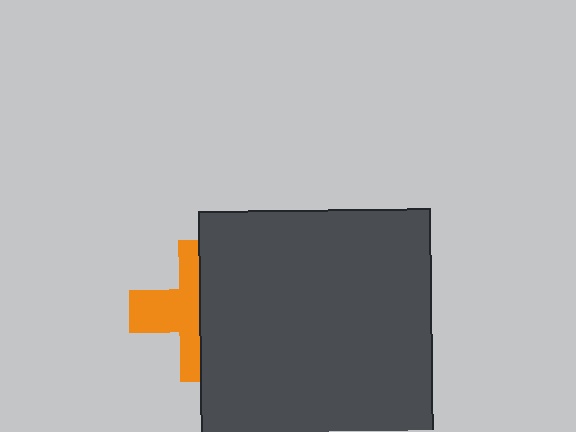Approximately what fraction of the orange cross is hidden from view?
Roughly 52% of the orange cross is hidden behind the dark gray square.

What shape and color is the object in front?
The object in front is a dark gray square.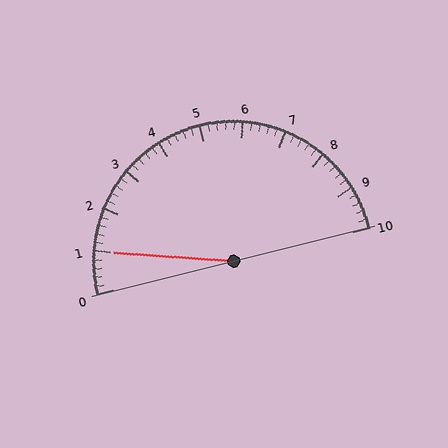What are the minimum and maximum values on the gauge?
The gauge ranges from 0 to 10.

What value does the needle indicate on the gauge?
The needle indicates approximately 1.0.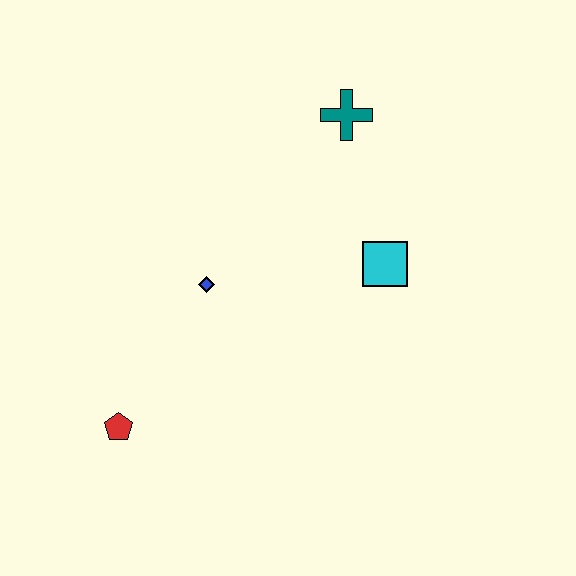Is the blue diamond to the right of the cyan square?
No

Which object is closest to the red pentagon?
The blue diamond is closest to the red pentagon.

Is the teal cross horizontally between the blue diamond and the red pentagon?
No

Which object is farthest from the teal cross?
The red pentagon is farthest from the teal cross.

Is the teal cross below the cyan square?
No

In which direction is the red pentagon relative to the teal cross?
The red pentagon is below the teal cross.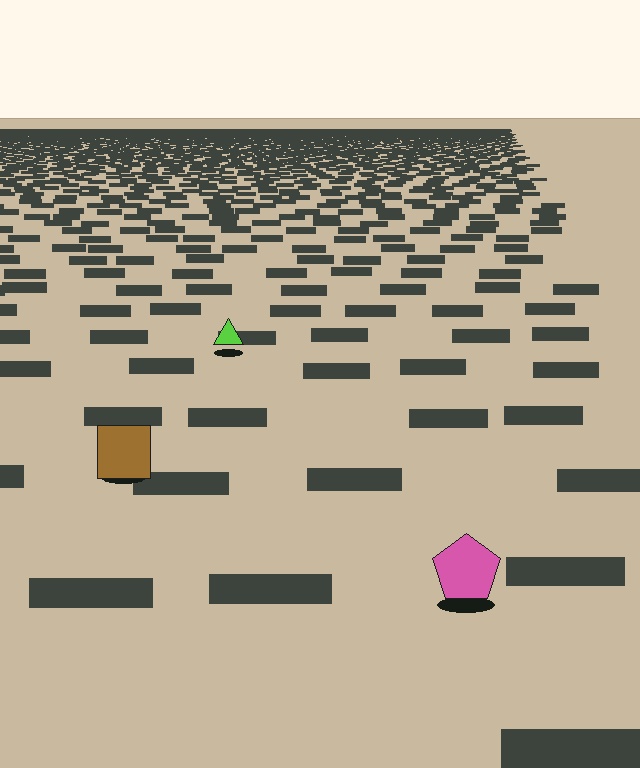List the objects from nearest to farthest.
From nearest to farthest: the pink pentagon, the brown square, the lime triangle.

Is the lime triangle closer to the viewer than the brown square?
No. The brown square is closer — you can tell from the texture gradient: the ground texture is coarser near it.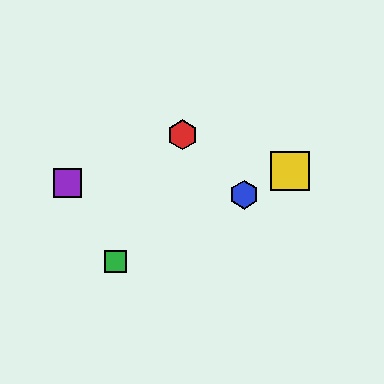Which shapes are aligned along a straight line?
The blue hexagon, the green square, the yellow square are aligned along a straight line.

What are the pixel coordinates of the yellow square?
The yellow square is at (290, 171).